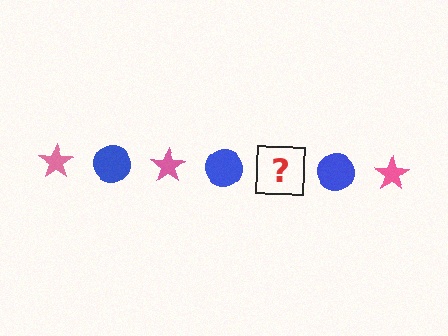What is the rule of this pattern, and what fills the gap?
The rule is that the pattern alternates between pink star and blue circle. The gap should be filled with a pink star.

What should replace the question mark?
The question mark should be replaced with a pink star.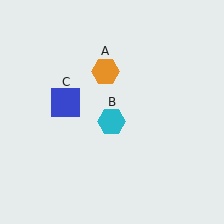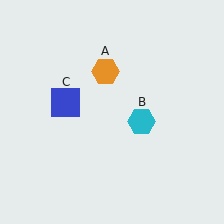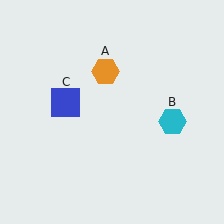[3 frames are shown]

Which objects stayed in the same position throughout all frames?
Orange hexagon (object A) and blue square (object C) remained stationary.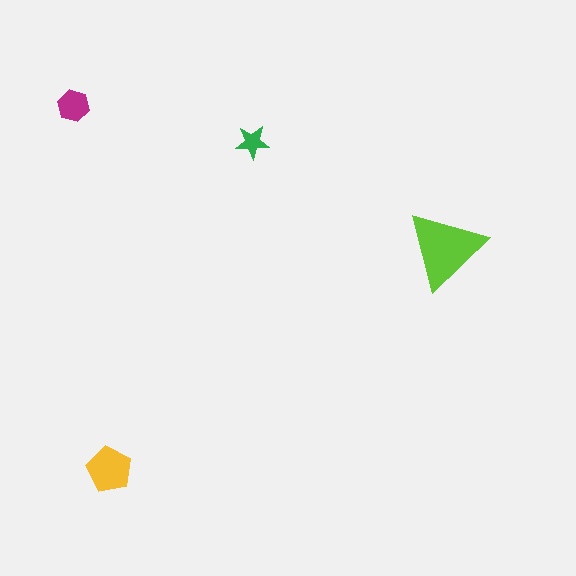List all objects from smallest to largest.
The green star, the magenta hexagon, the yellow pentagon, the lime triangle.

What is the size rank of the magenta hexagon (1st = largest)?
3rd.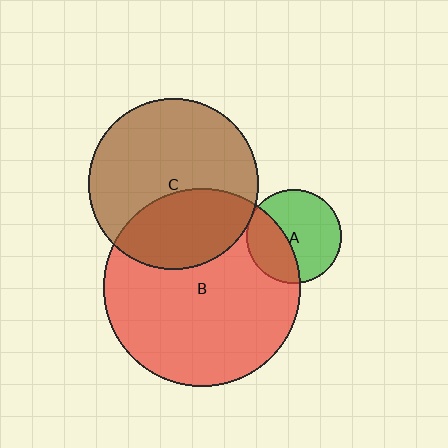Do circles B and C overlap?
Yes.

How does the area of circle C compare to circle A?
Approximately 3.3 times.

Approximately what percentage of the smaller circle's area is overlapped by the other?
Approximately 35%.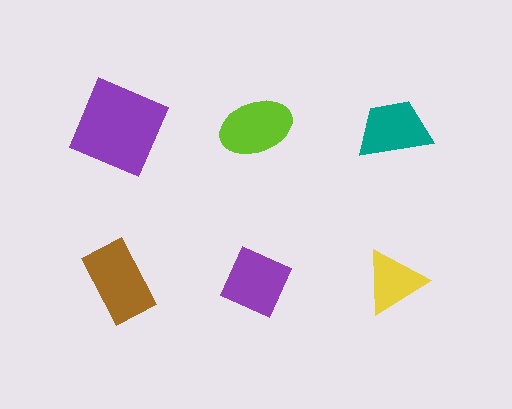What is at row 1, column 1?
A purple square.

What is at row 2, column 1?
A brown rectangle.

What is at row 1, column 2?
A lime ellipse.